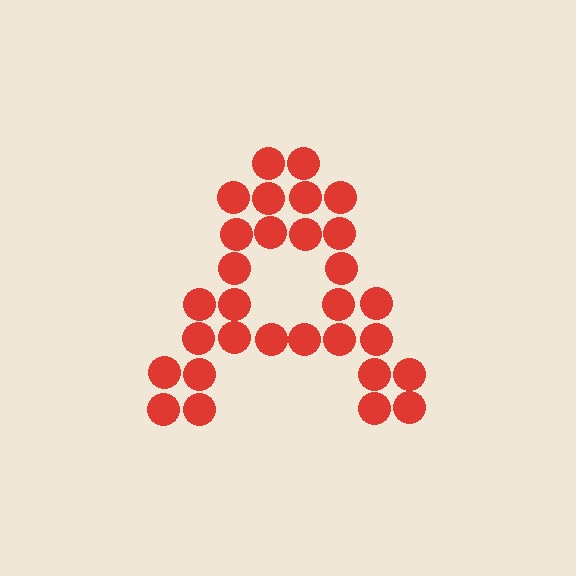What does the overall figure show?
The overall figure shows the letter A.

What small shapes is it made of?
It is made of small circles.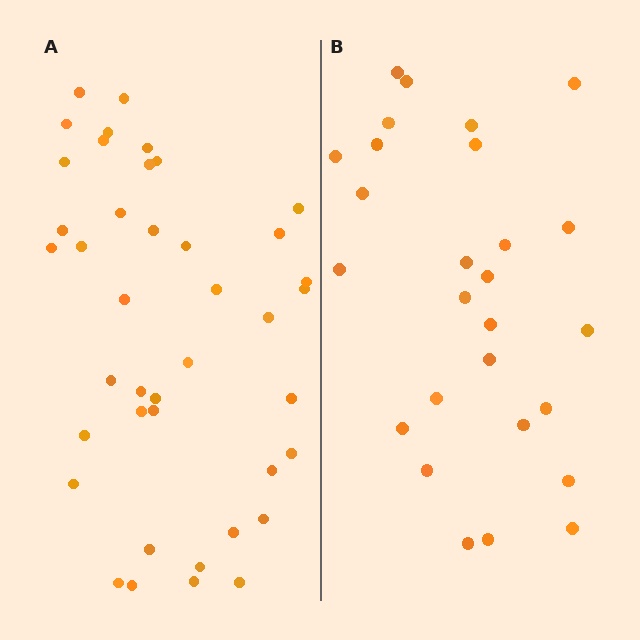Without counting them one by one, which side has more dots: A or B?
Region A (the left region) has more dots.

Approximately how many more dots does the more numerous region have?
Region A has approximately 15 more dots than region B.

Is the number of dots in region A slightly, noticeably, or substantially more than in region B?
Region A has substantially more. The ratio is roughly 1.5 to 1.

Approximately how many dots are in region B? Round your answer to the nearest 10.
About 30 dots. (The exact count is 27, which rounds to 30.)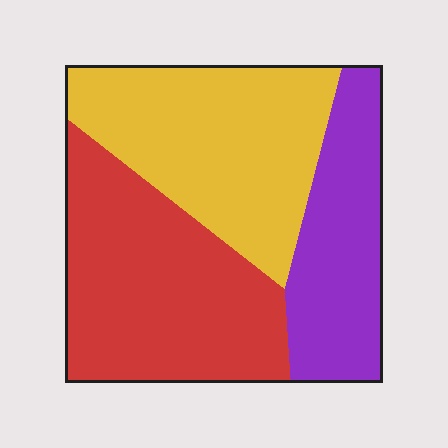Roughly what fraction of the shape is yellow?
Yellow covers 36% of the shape.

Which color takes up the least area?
Purple, at roughly 25%.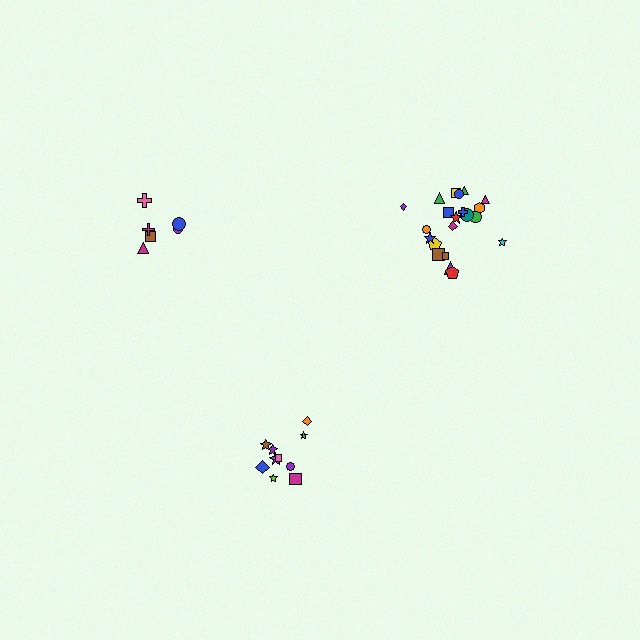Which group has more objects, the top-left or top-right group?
The top-right group.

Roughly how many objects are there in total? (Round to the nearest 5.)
Roughly 40 objects in total.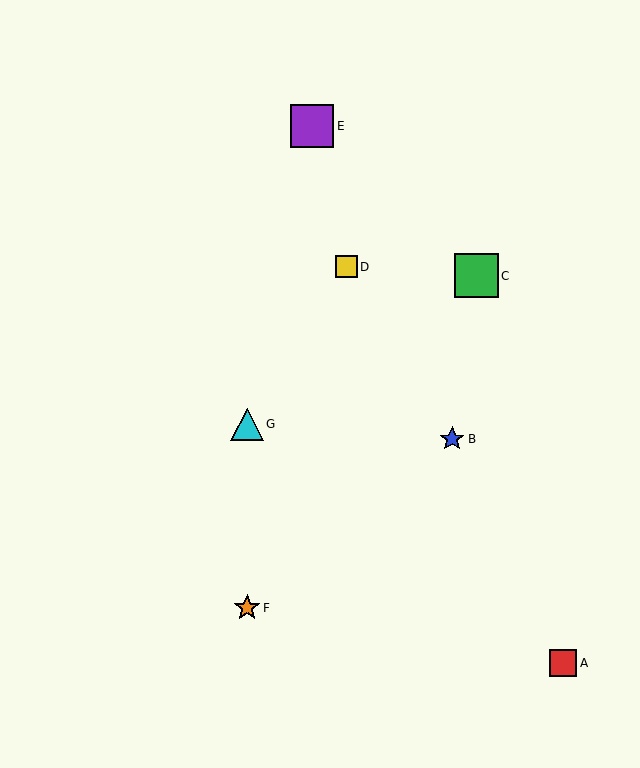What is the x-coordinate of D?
Object D is at x≈346.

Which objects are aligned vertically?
Objects F, G are aligned vertically.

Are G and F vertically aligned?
Yes, both are at x≈247.